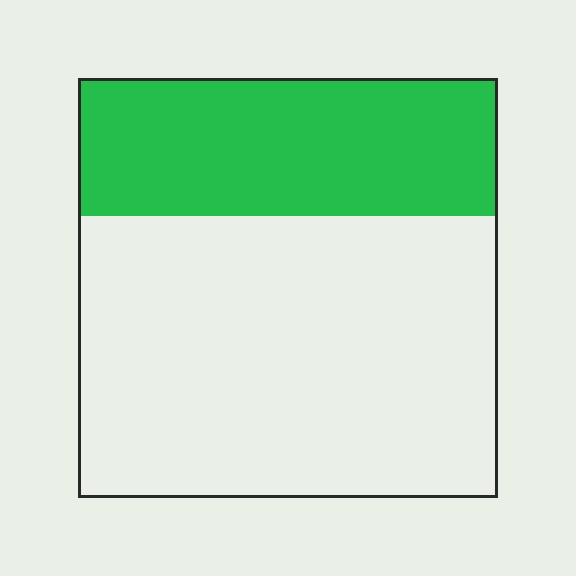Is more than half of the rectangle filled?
No.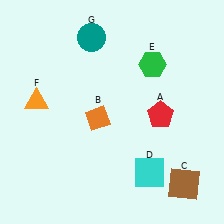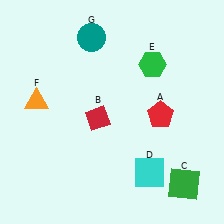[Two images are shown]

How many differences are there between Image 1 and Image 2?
There are 2 differences between the two images.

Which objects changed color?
B changed from orange to red. C changed from brown to green.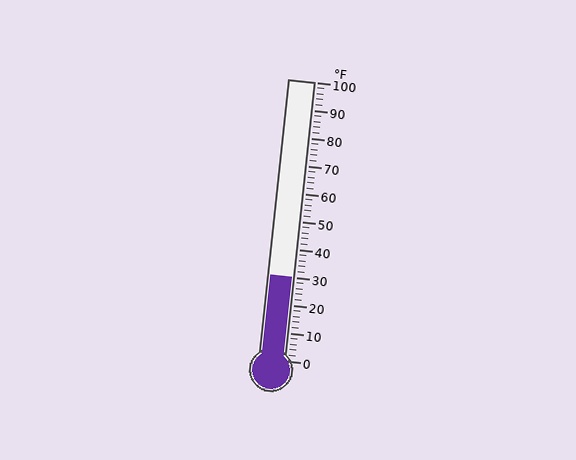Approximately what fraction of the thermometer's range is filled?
The thermometer is filled to approximately 30% of its range.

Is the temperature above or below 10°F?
The temperature is above 10°F.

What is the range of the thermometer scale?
The thermometer scale ranges from 0°F to 100°F.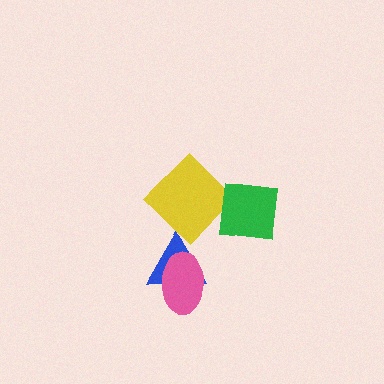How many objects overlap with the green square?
1 object overlaps with the green square.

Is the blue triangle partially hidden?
Yes, it is partially covered by another shape.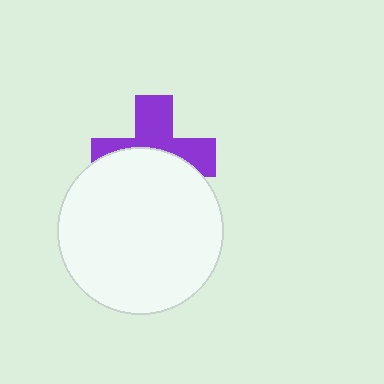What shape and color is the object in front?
The object in front is a white circle.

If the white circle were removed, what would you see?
You would see the complete purple cross.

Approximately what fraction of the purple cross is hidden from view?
Roughly 51% of the purple cross is hidden behind the white circle.